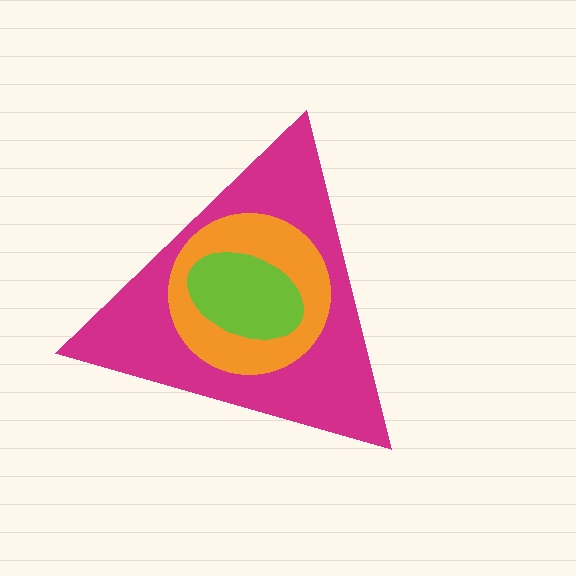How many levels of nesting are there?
3.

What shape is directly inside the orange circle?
The lime ellipse.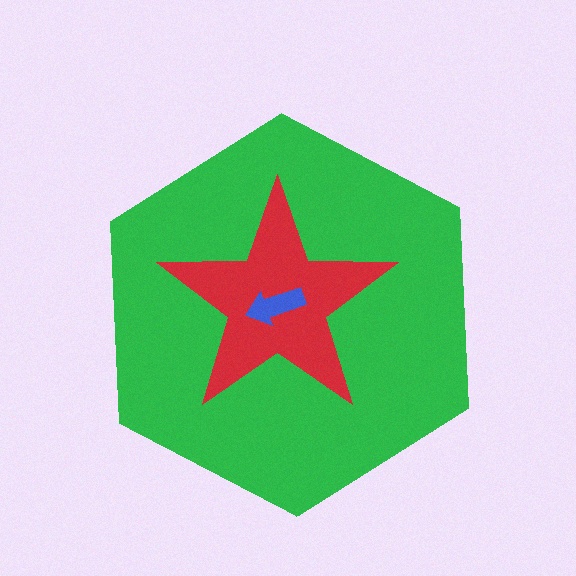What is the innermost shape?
The blue arrow.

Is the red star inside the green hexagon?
Yes.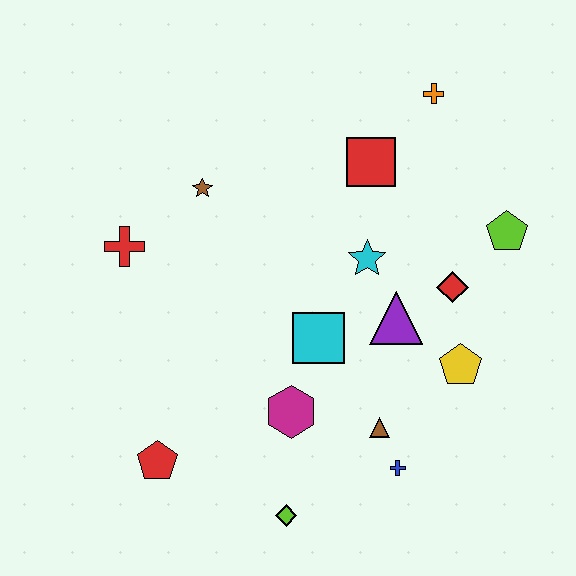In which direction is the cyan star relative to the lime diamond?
The cyan star is above the lime diamond.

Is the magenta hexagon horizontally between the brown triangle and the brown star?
Yes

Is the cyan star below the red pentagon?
No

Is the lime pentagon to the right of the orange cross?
Yes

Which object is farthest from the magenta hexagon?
The orange cross is farthest from the magenta hexagon.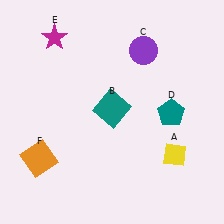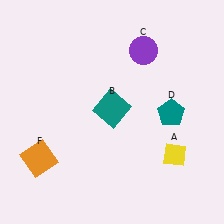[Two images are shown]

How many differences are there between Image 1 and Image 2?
There is 1 difference between the two images.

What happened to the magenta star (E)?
The magenta star (E) was removed in Image 2. It was in the top-left area of Image 1.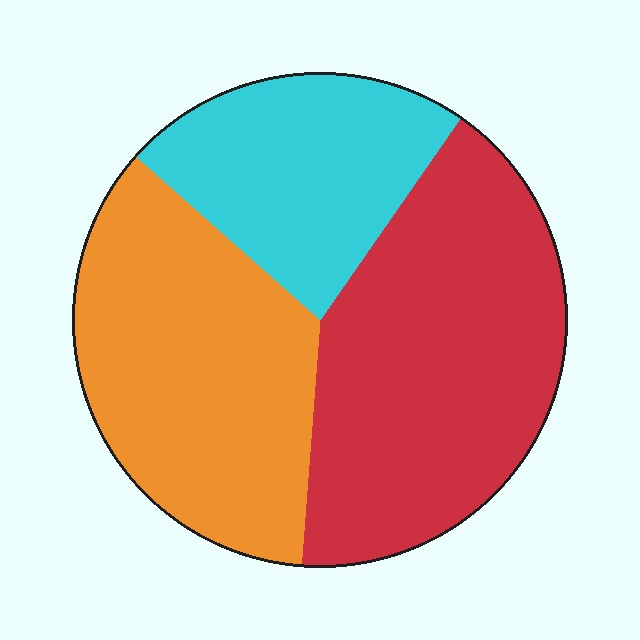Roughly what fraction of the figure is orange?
Orange covers 35% of the figure.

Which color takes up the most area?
Red, at roughly 40%.